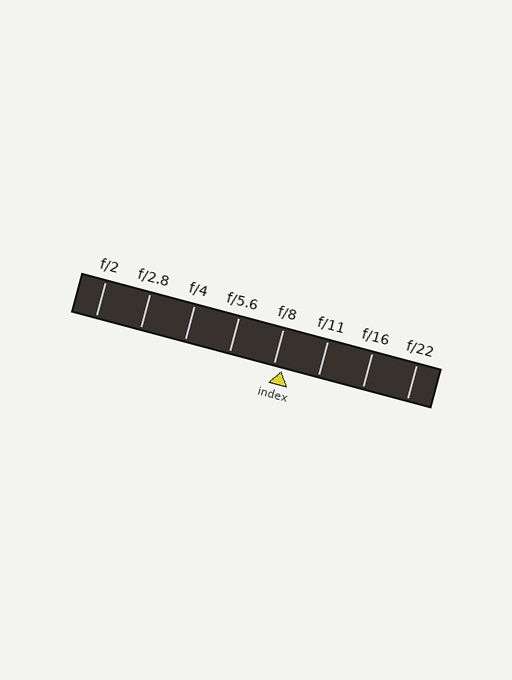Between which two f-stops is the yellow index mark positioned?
The index mark is between f/8 and f/11.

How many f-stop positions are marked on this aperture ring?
There are 8 f-stop positions marked.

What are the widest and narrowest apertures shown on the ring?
The widest aperture shown is f/2 and the narrowest is f/22.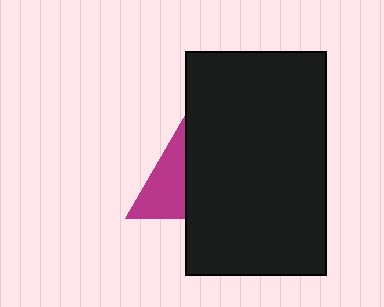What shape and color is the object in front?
The object in front is a black rectangle.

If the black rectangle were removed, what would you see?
You would see the complete magenta triangle.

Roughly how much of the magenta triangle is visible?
About half of it is visible (roughly 47%).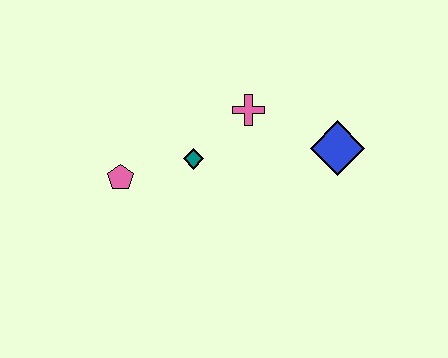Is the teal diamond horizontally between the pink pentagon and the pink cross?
Yes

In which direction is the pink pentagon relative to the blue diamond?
The pink pentagon is to the left of the blue diamond.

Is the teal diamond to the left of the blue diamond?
Yes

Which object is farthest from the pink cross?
The pink pentagon is farthest from the pink cross.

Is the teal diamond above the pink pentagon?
Yes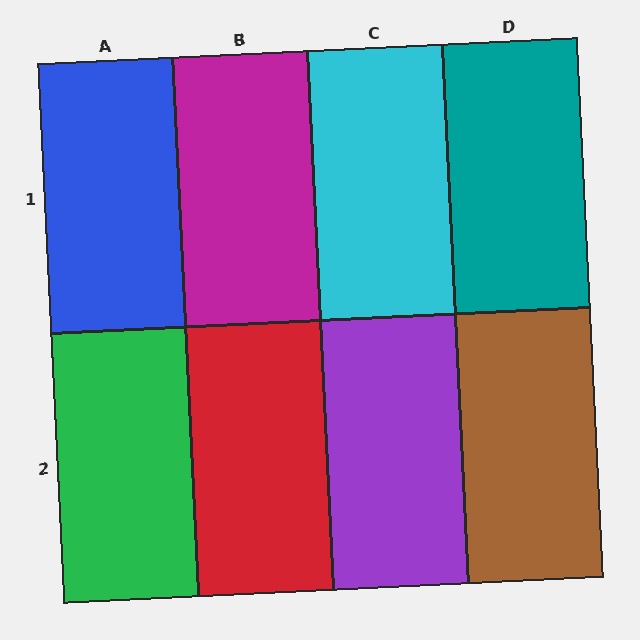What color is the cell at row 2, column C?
Purple.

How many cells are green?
1 cell is green.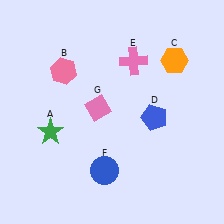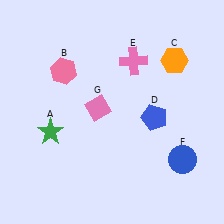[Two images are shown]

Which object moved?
The blue circle (F) moved right.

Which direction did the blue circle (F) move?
The blue circle (F) moved right.